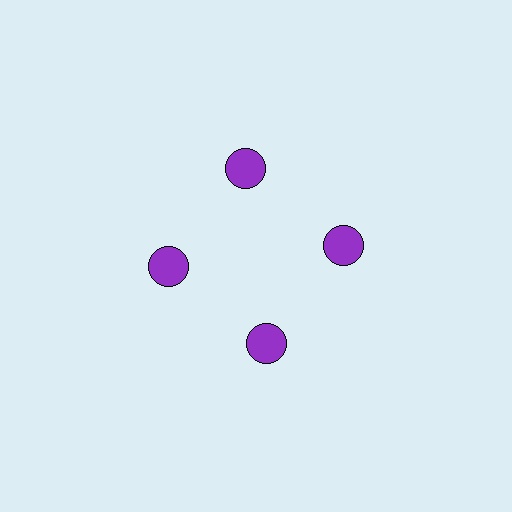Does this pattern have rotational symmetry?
Yes, this pattern has 4-fold rotational symmetry. It looks the same after rotating 90 degrees around the center.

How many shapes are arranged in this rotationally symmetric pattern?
There are 4 shapes, arranged in 4 groups of 1.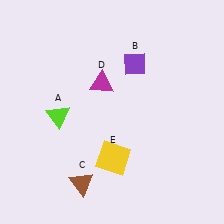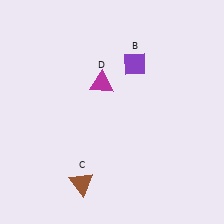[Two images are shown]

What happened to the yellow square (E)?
The yellow square (E) was removed in Image 2. It was in the bottom-right area of Image 1.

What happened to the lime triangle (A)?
The lime triangle (A) was removed in Image 2. It was in the bottom-left area of Image 1.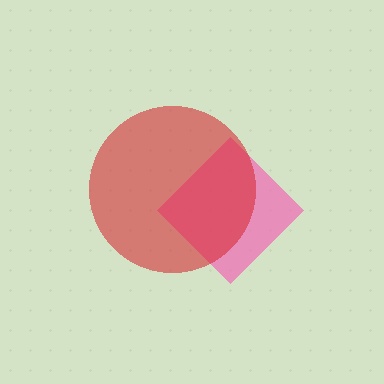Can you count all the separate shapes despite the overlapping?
Yes, there are 2 separate shapes.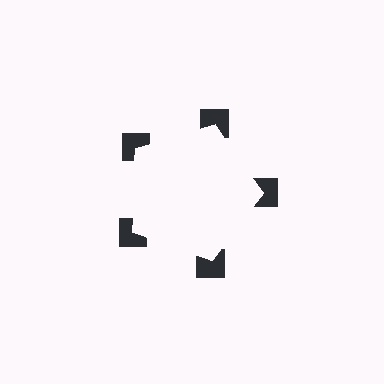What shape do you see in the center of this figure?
An illusory pentagon — its edges are inferred from the aligned wedge cuts in the notched squares, not physically drawn.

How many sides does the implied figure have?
5 sides.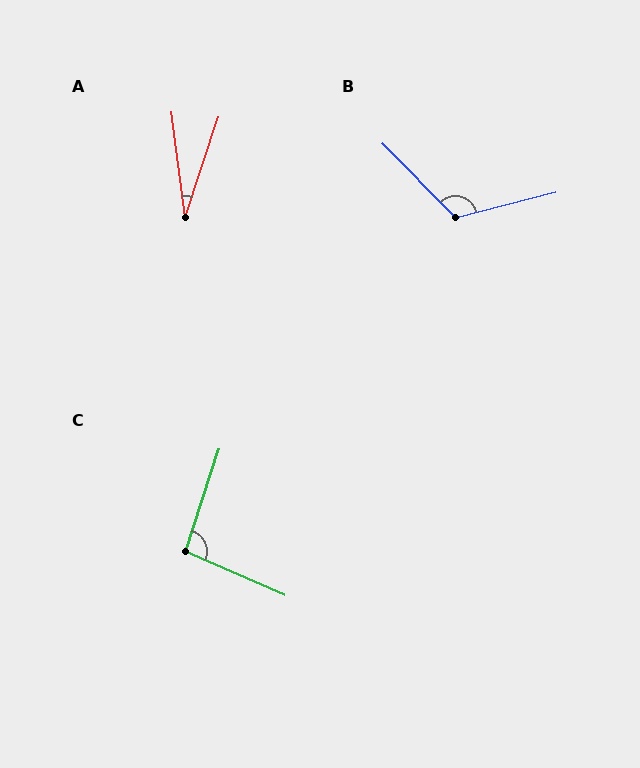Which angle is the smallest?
A, at approximately 26 degrees.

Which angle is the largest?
B, at approximately 120 degrees.